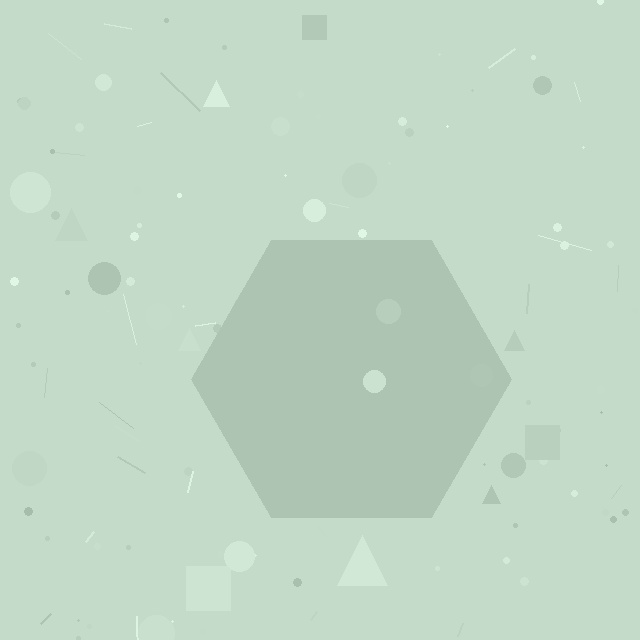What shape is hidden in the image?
A hexagon is hidden in the image.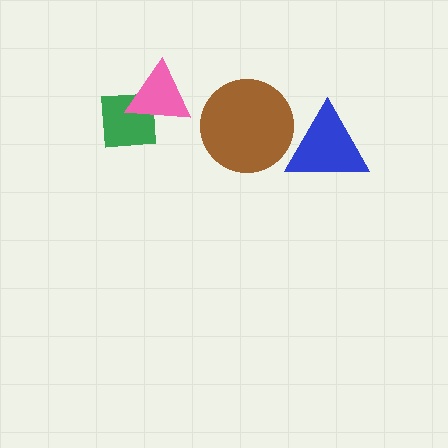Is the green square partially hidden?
Yes, it is partially covered by another shape.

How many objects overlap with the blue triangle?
1 object overlaps with the blue triangle.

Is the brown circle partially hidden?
Yes, it is partially covered by another shape.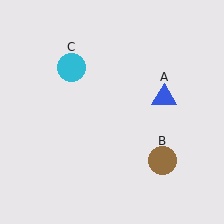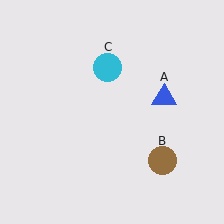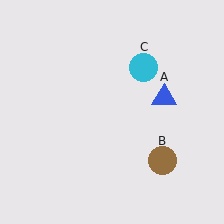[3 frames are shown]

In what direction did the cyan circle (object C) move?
The cyan circle (object C) moved right.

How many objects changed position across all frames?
1 object changed position: cyan circle (object C).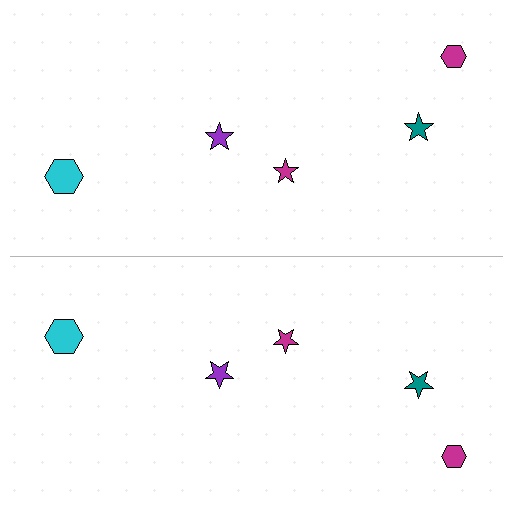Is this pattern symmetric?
Yes, this pattern has bilateral (reflection) symmetry.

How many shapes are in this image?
There are 10 shapes in this image.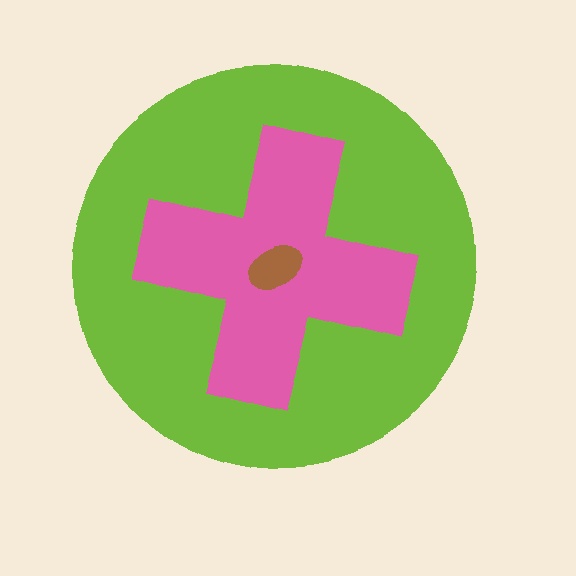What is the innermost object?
The brown ellipse.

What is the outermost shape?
The lime circle.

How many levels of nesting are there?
3.